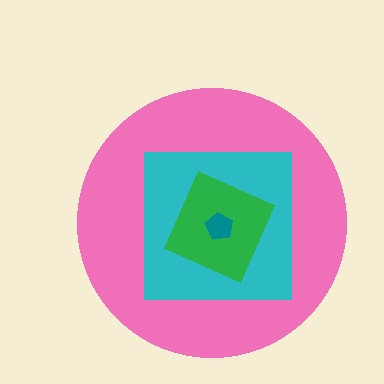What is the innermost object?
The teal pentagon.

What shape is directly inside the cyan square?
The green diamond.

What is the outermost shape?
The pink circle.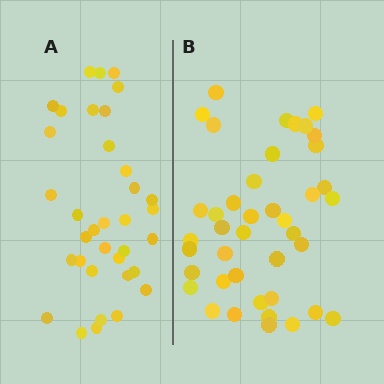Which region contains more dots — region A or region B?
Region B (the right region) has more dots.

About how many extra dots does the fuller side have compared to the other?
Region B has about 6 more dots than region A.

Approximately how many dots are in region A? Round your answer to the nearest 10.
About 40 dots. (The exact count is 35, which rounds to 40.)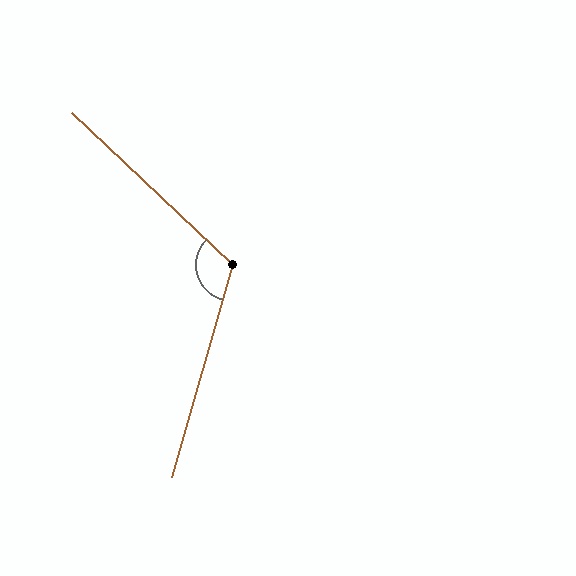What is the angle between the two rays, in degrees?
Approximately 118 degrees.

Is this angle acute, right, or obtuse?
It is obtuse.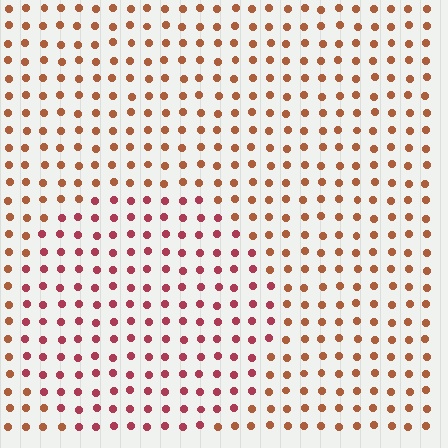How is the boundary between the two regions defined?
The boundary is defined purely by a slight shift in hue (about 33 degrees). Spacing, size, and orientation are identical on both sides.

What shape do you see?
I see a circle.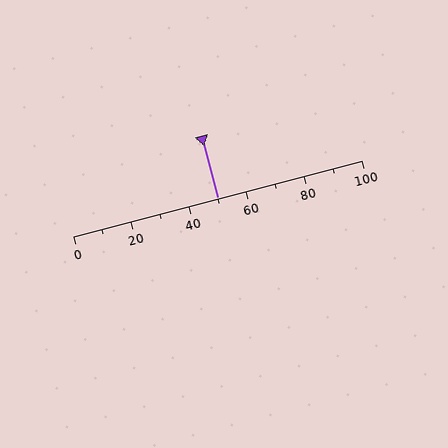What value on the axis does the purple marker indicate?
The marker indicates approximately 50.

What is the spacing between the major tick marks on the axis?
The major ticks are spaced 20 apart.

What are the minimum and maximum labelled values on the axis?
The axis runs from 0 to 100.